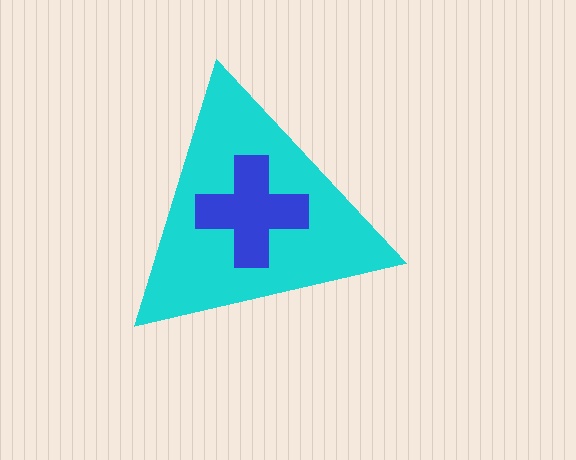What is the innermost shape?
The blue cross.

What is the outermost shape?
The cyan triangle.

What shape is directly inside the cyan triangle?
The blue cross.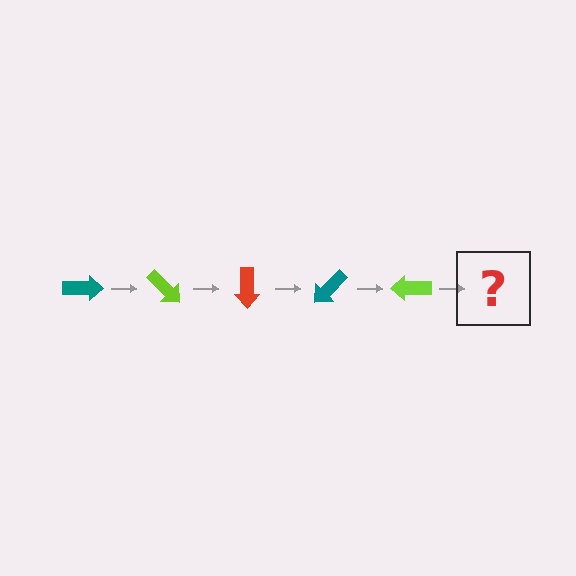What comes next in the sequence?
The next element should be a red arrow, rotated 225 degrees from the start.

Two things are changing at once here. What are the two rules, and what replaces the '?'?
The two rules are that it rotates 45 degrees each step and the color cycles through teal, lime, and red. The '?' should be a red arrow, rotated 225 degrees from the start.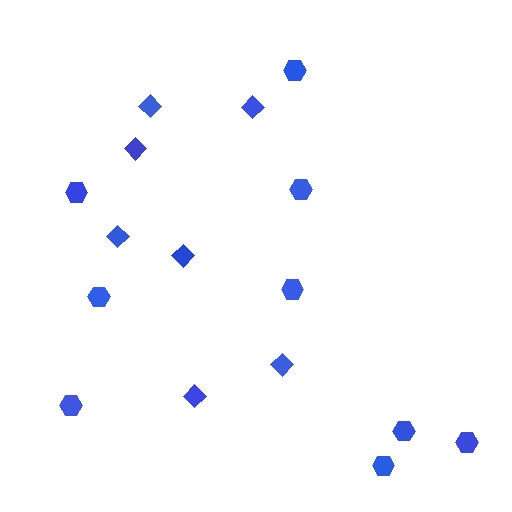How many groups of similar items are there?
There are 2 groups: one group of diamonds (7) and one group of hexagons (9).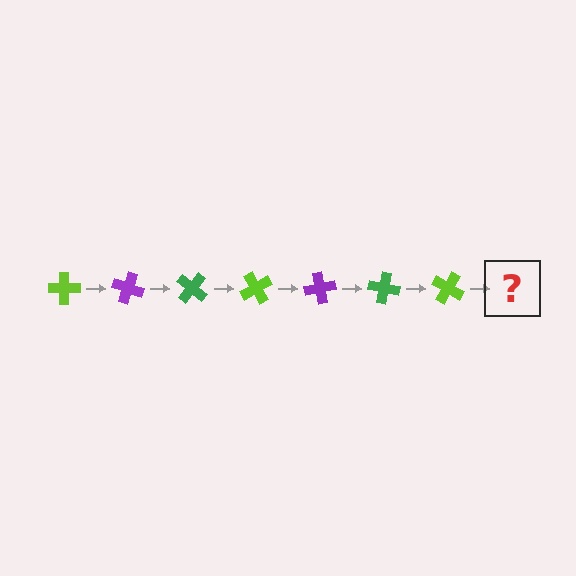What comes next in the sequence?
The next element should be a purple cross, rotated 140 degrees from the start.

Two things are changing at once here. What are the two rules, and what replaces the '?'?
The two rules are that it rotates 20 degrees each step and the color cycles through lime, purple, and green. The '?' should be a purple cross, rotated 140 degrees from the start.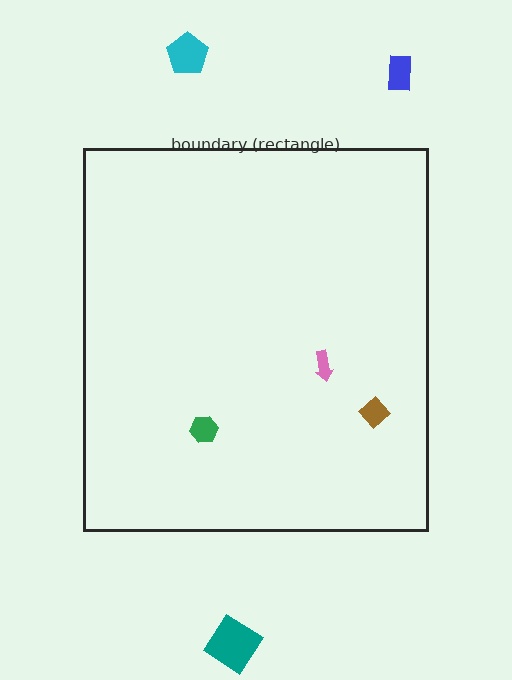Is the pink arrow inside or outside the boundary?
Inside.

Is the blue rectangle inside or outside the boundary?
Outside.